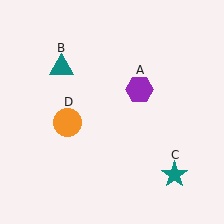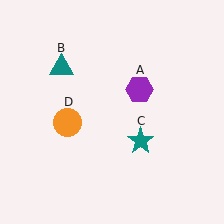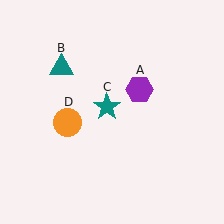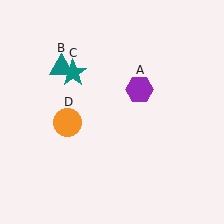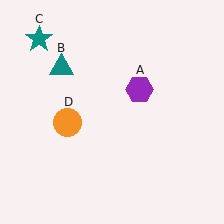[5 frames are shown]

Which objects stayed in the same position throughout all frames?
Purple hexagon (object A) and teal triangle (object B) and orange circle (object D) remained stationary.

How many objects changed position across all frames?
1 object changed position: teal star (object C).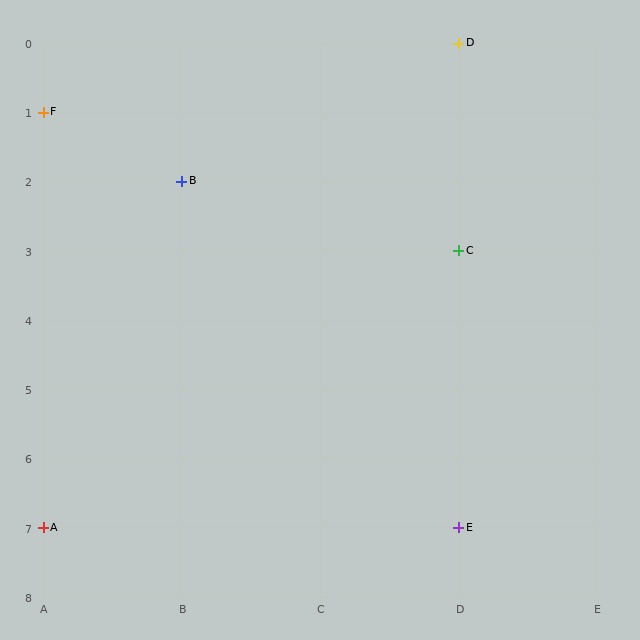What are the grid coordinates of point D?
Point D is at grid coordinates (D, 0).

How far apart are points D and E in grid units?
Points D and E are 7 rows apart.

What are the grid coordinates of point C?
Point C is at grid coordinates (D, 3).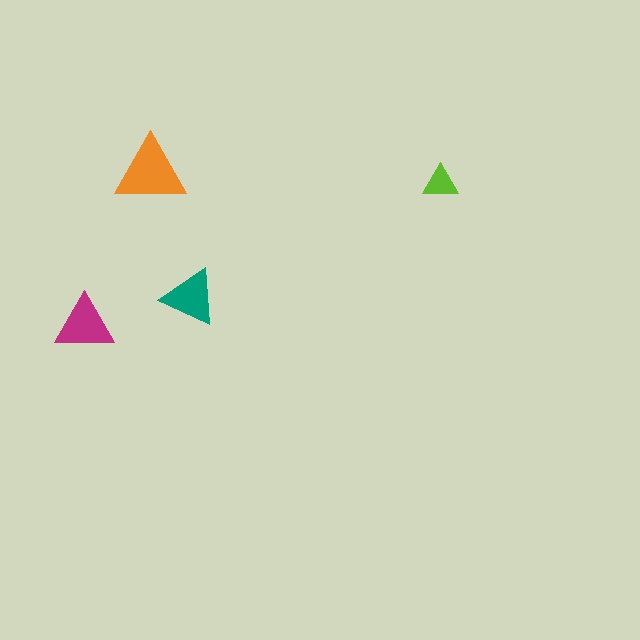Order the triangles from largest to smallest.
the orange one, the magenta one, the teal one, the lime one.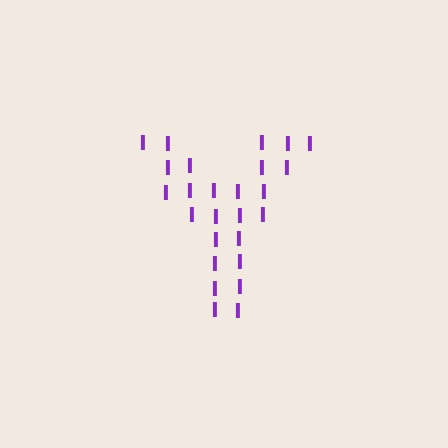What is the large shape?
The large shape is the letter Y.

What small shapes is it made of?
It is made of small letter I's.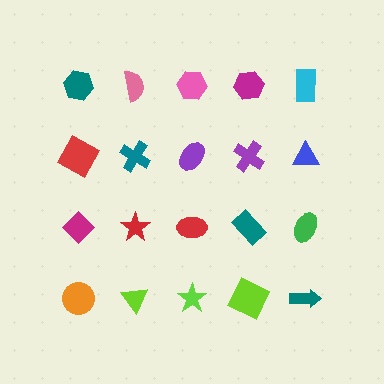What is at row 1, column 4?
A magenta hexagon.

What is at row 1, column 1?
A teal hexagon.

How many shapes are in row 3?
5 shapes.